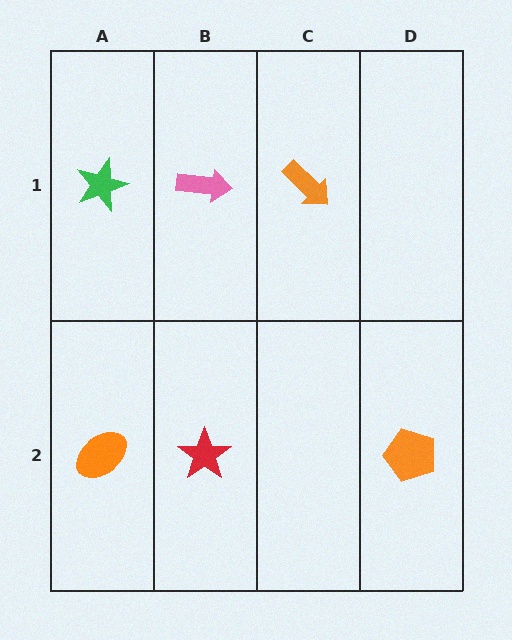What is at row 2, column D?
An orange pentagon.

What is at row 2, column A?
An orange ellipse.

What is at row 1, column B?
A pink arrow.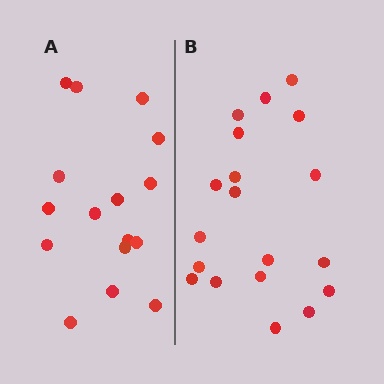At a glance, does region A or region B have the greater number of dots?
Region B (the right region) has more dots.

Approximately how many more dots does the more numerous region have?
Region B has just a few more — roughly 2 or 3 more dots than region A.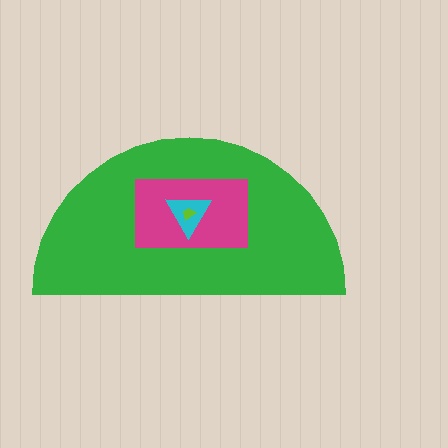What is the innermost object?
The lime trapezoid.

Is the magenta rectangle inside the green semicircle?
Yes.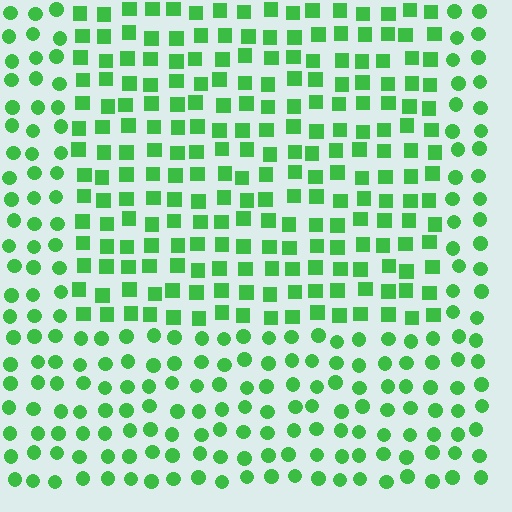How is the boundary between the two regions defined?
The boundary is defined by a change in element shape: squares inside vs. circles outside. All elements share the same color and spacing.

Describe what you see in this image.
The image is filled with small green elements arranged in a uniform grid. A rectangle-shaped region contains squares, while the surrounding area contains circles. The boundary is defined purely by the change in element shape.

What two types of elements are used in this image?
The image uses squares inside the rectangle region and circles outside it.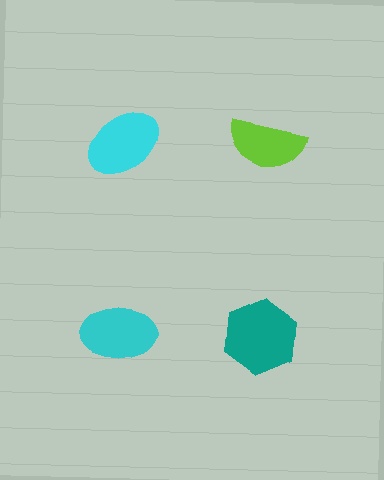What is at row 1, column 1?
A cyan ellipse.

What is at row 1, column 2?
A lime semicircle.